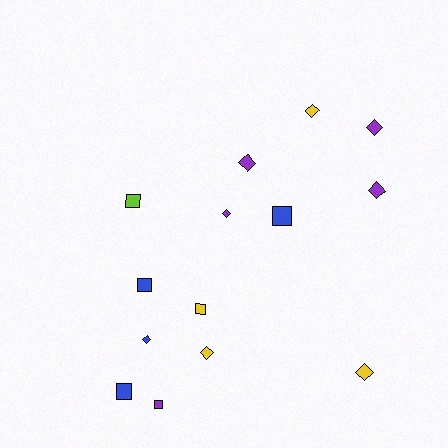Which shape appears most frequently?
Diamond, with 8 objects.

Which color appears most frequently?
Purple, with 5 objects.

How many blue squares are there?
There are 3 blue squares.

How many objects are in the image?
There are 14 objects.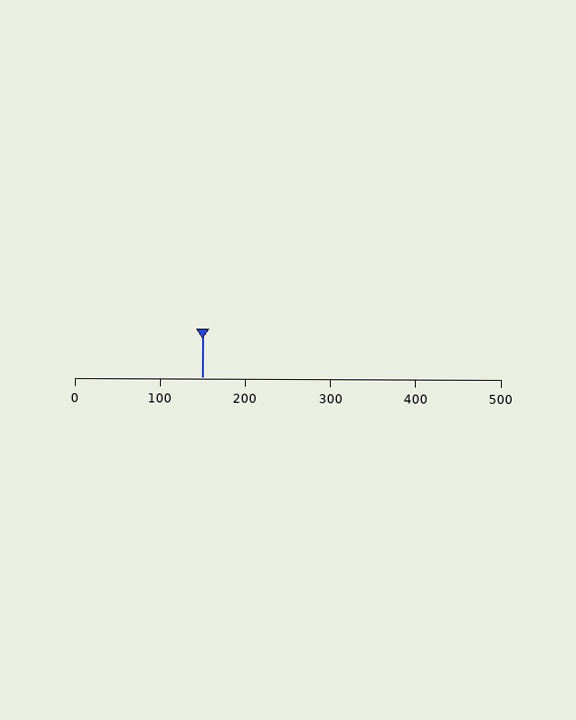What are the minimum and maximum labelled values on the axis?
The axis runs from 0 to 500.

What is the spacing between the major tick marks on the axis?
The major ticks are spaced 100 apart.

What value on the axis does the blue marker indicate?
The marker indicates approximately 150.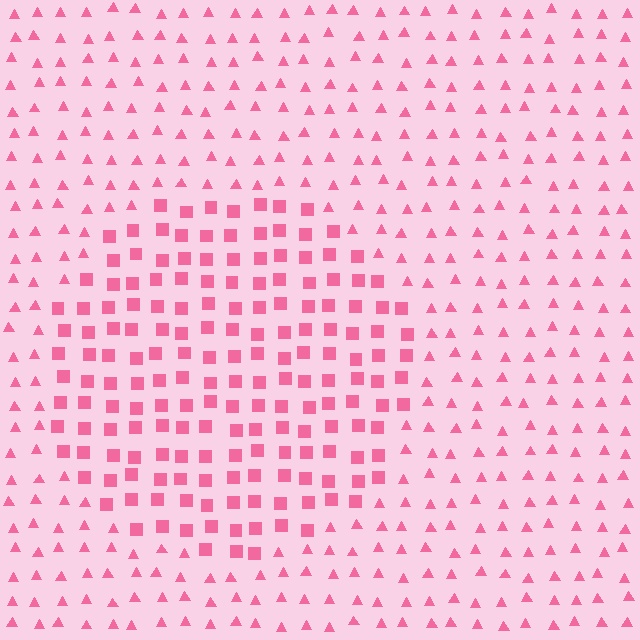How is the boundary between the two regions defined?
The boundary is defined by a change in element shape: squares inside vs. triangles outside. All elements share the same color and spacing.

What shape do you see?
I see a circle.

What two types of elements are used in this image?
The image uses squares inside the circle region and triangles outside it.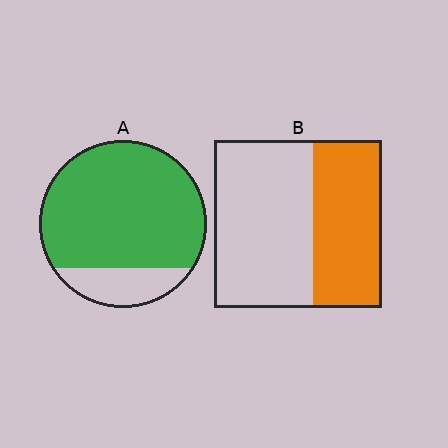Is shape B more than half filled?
No.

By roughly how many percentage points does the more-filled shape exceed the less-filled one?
By roughly 40 percentage points (A over B).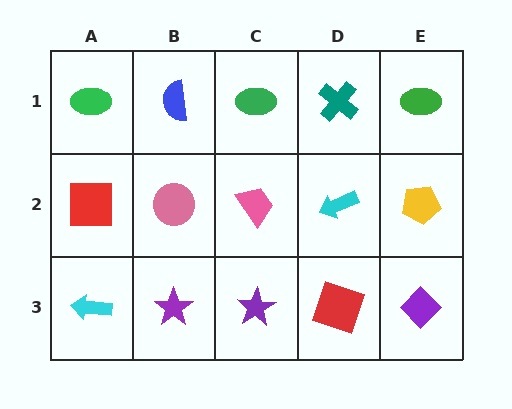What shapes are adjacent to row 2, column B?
A blue semicircle (row 1, column B), a purple star (row 3, column B), a red square (row 2, column A), a pink trapezoid (row 2, column C).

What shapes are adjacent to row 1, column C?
A pink trapezoid (row 2, column C), a blue semicircle (row 1, column B), a teal cross (row 1, column D).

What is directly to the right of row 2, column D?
A yellow pentagon.